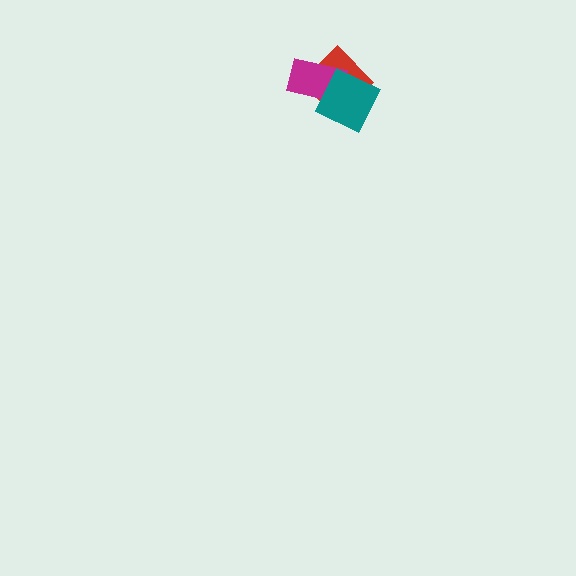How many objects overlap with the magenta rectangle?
2 objects overlap with the magenta rectangle.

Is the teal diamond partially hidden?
No, no other shape covers it.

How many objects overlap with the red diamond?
2 objects overlap with the red diamond.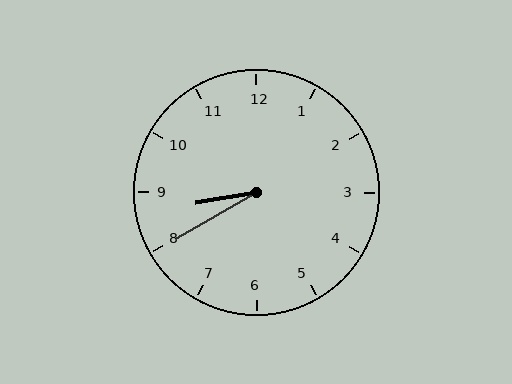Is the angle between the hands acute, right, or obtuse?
It is acute.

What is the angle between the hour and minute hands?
Approximately 20 degrees.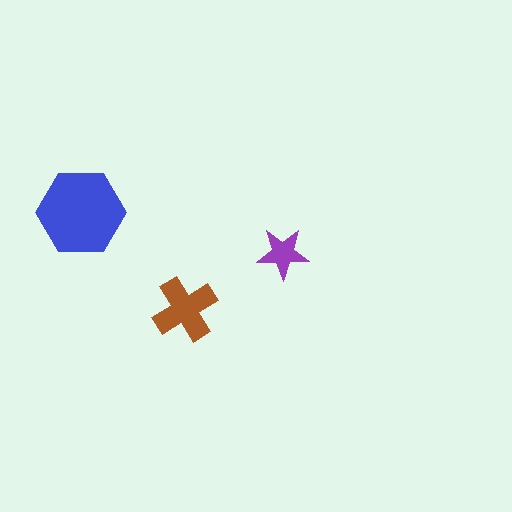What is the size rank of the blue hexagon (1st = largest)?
1st.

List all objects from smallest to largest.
The purple star, the brown cross, the blue hexagon.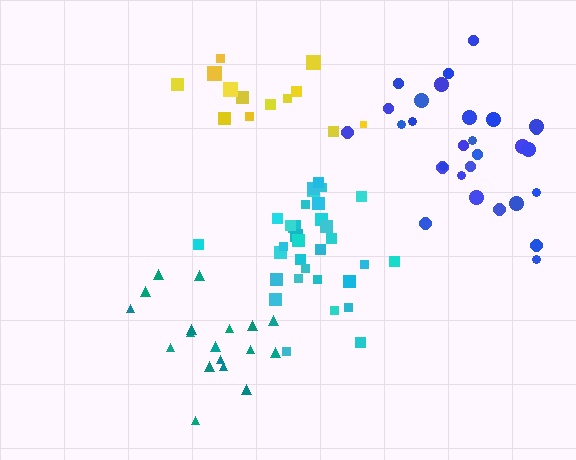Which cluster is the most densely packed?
Cyan.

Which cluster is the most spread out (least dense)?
Yellow.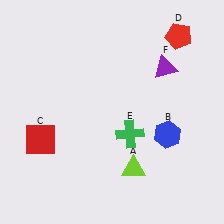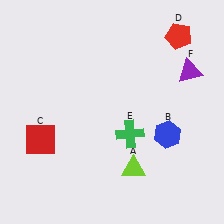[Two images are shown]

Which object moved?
The purple triangle (F) moved right.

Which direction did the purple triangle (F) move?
The purple triangle (F) moved right.